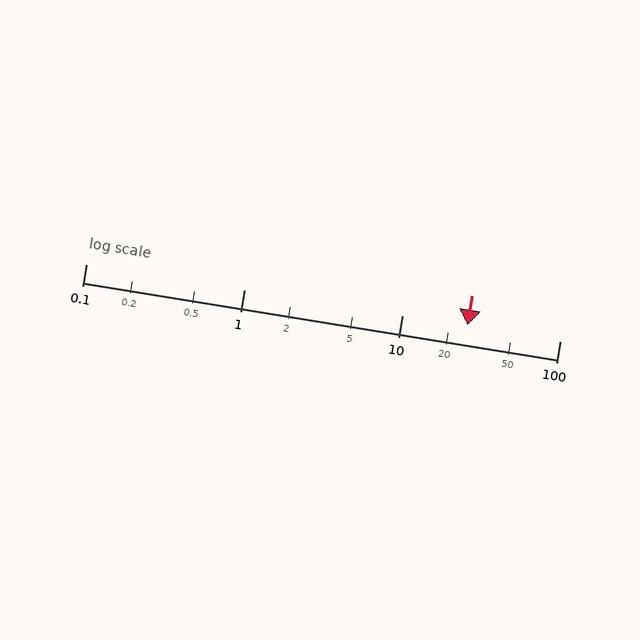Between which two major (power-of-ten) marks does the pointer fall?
The pointer is between 10 and 100.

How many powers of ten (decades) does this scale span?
The scale spans 3 decades, from 0.1 to 100.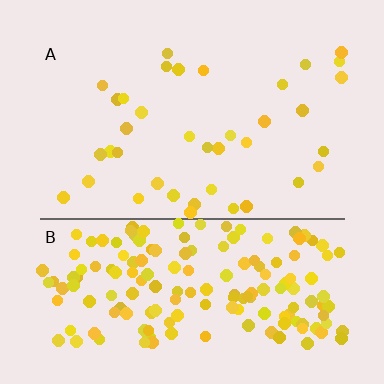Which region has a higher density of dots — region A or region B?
B (the bottom).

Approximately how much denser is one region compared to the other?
Approximately 4.7× — region B over region A.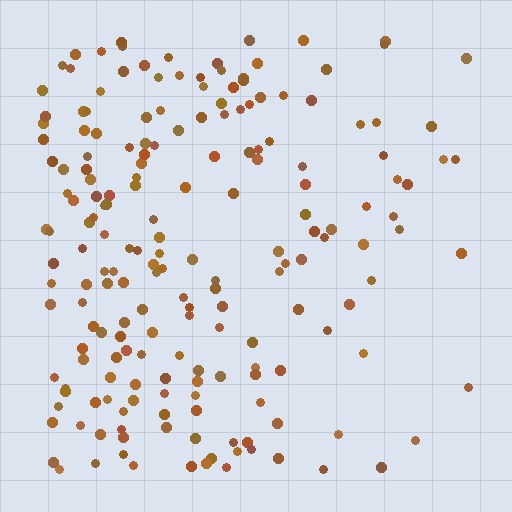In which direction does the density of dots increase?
From right to left, with the left side densest.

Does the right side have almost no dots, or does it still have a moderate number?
Still a moderate number, just noticeably fewer than the left.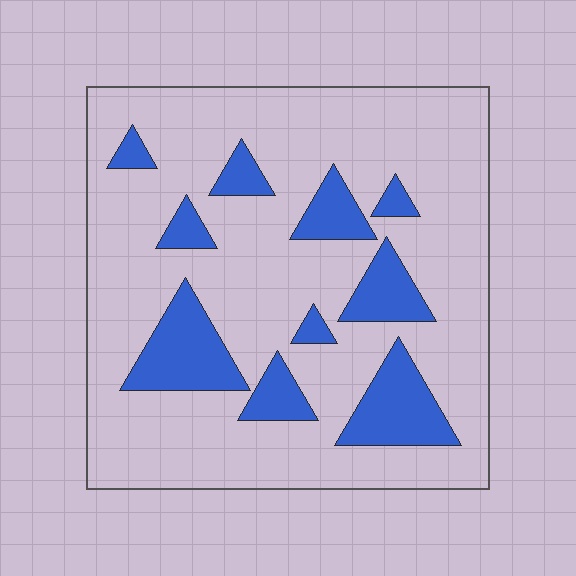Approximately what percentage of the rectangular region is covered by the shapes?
Approximately 20%.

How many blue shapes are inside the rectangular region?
10.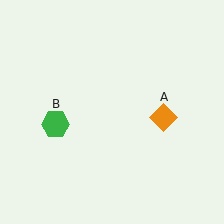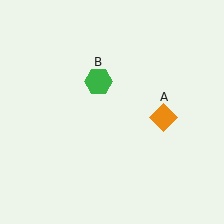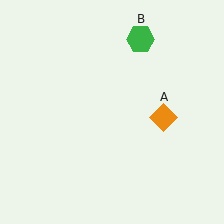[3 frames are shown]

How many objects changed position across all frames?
1 object changed position: green hexagon (object B).